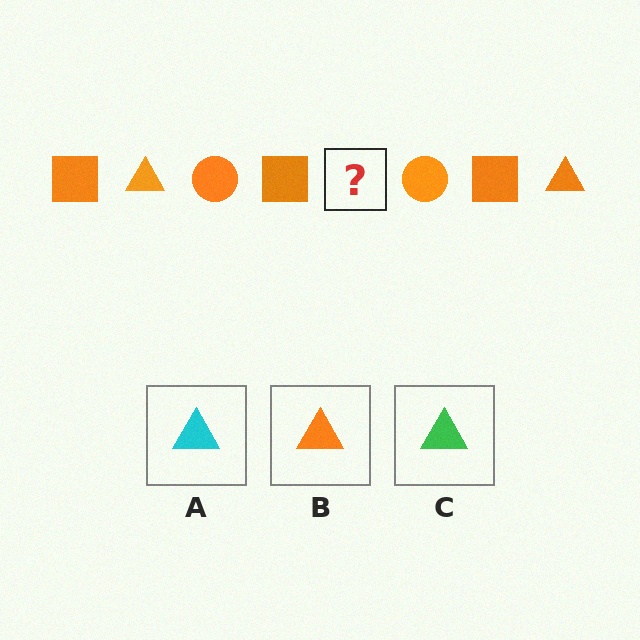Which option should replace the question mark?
Option B.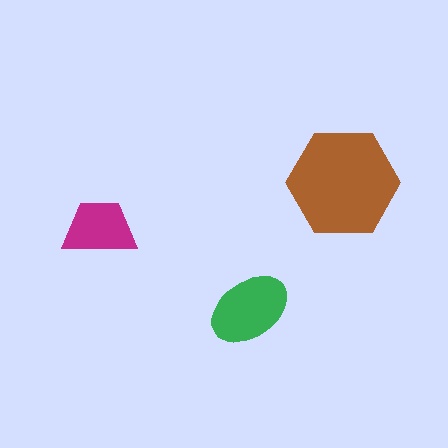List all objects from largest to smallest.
The brown hexagon, the green ellipse, the magenta trapezoid.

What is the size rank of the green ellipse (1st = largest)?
2nd.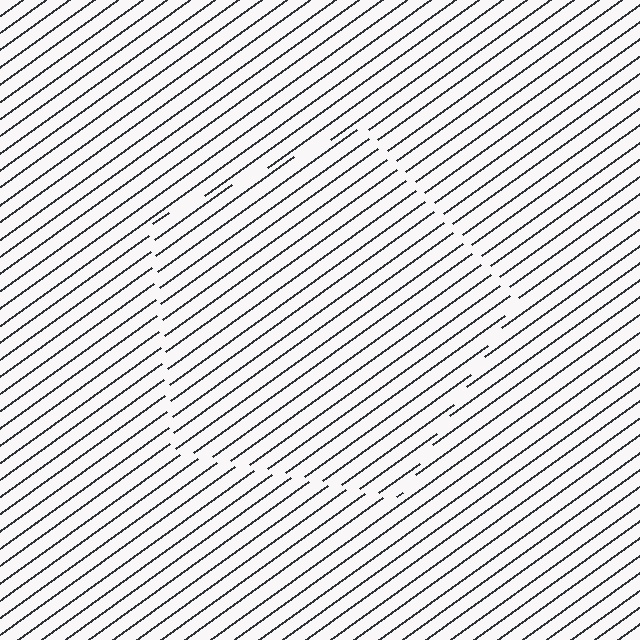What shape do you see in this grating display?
An illusory pentagon. The interior of the shape contains the same grating, shifted by half a period — the contour is defined by the phase discontinuity where line-ends from the inner and outer gratings abut.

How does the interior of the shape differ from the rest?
The interior of the shape contains the same grating, shifted by half a period — the contour is defined by the phase discontinuity where line-ends from the inner and outer gratings abut.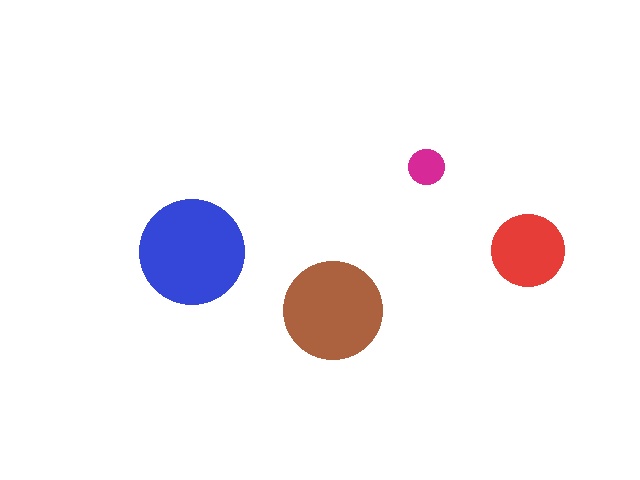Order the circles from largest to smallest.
the blue one, the brown one, the red one, the magenta one.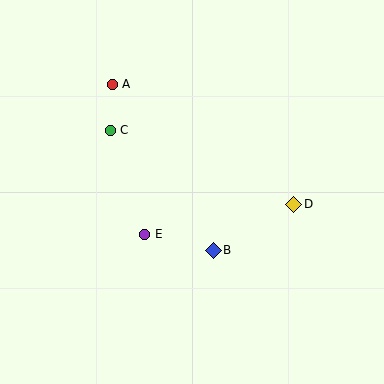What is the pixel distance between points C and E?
The distance between C and E is 109 pixels.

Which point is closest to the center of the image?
Point B at (213, 250) is closest to the center.